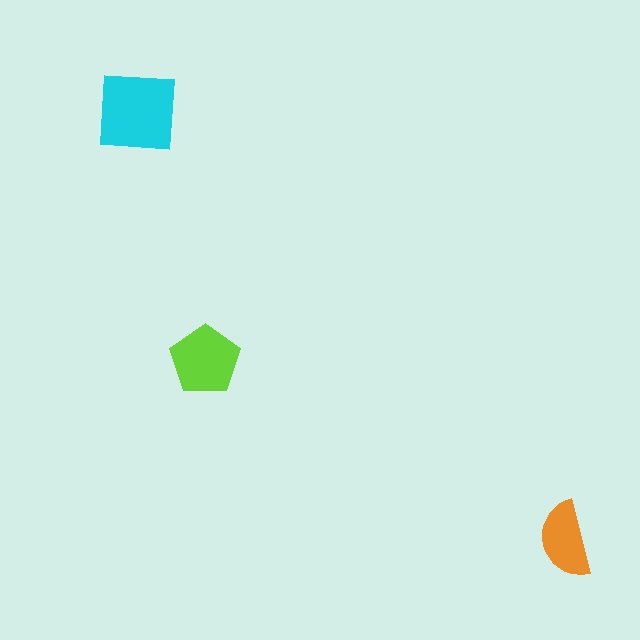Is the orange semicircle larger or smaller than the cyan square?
Smaller.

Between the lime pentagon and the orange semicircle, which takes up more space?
The lime pentagon.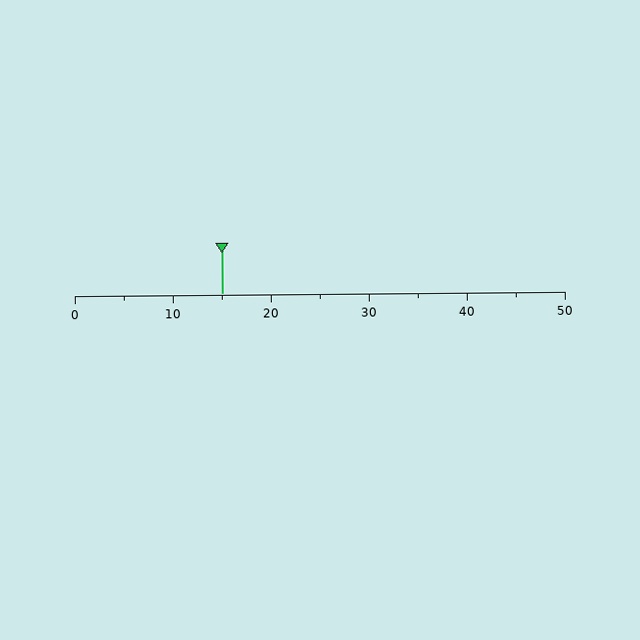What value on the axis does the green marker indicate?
The marker indicates approximately 15.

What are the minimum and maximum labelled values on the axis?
The axis runs from 0 to 50.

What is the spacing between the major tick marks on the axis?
The major ticks are spaced 10 apart.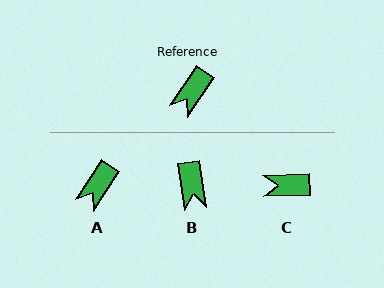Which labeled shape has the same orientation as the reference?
A.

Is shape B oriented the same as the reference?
No, it is off by about 42 degrees.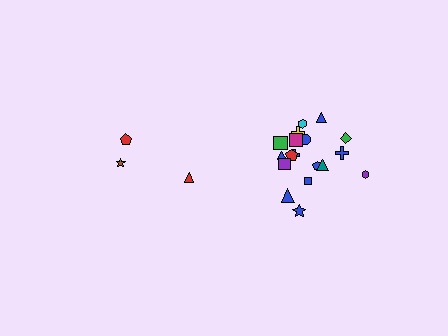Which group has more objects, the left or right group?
The right group.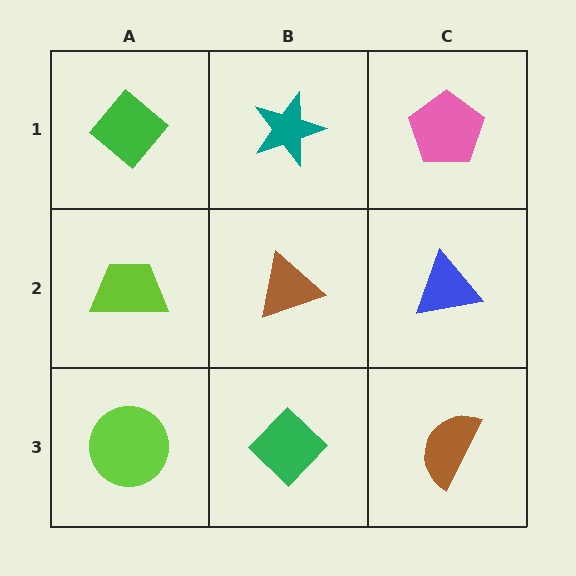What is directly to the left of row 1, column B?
A green diamond.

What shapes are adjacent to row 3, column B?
A brown triangle (row 2, column B), a lime circle (row 3, column A), a brown semicircle (row 3, column C).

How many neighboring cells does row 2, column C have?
3.